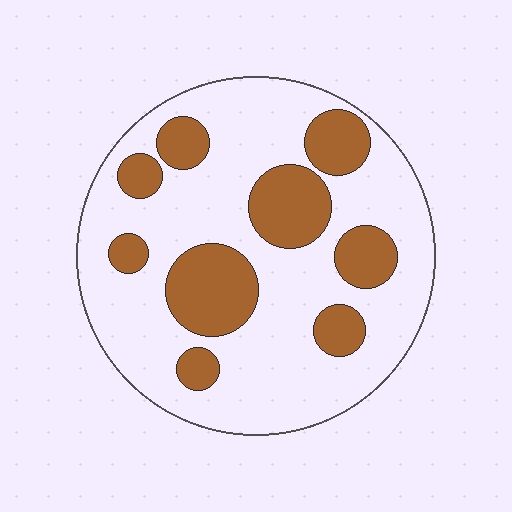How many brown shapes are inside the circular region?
9.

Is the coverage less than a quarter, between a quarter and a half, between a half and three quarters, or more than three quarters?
Between a quarter and a half.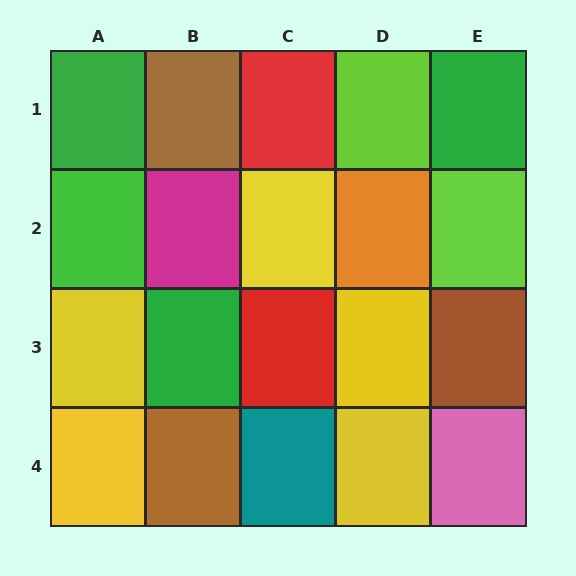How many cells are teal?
1 cell is teal.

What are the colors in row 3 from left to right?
Yellow, green, red, yellow, brown.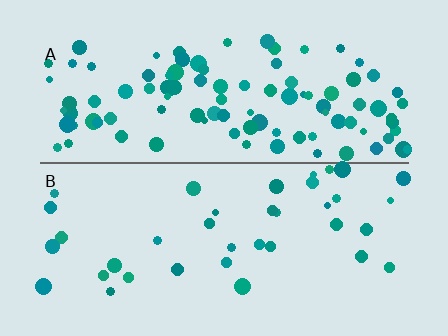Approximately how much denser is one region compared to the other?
Approximately 2.7× — region A over region B.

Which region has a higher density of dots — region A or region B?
A (the top).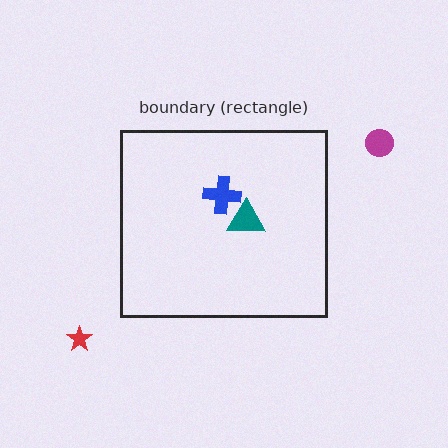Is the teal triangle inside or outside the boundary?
Inside.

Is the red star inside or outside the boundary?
Outside.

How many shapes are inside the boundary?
2 inside, 2 outside.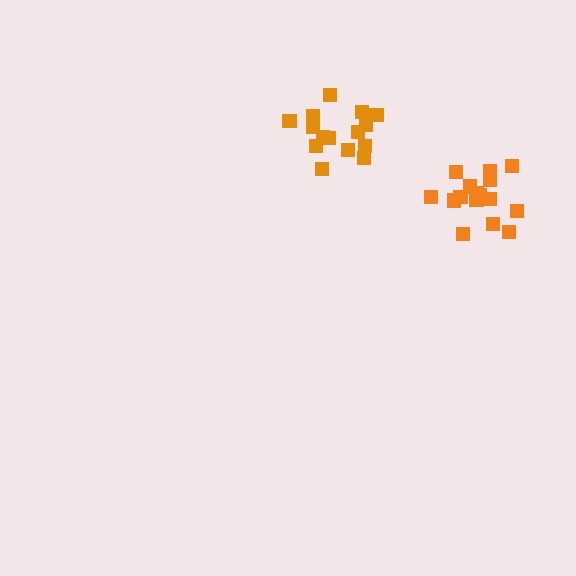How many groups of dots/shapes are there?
There are 2 groups.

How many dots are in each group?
Group 1: 15 dots, Group 2: 17 dots (32 total).